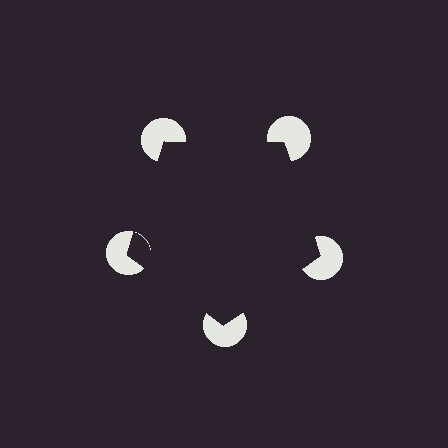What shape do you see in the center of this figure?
An illusory pentagon — its edges are inferred from the aligned wedge cuts in the pac-man discs, not physically drawn.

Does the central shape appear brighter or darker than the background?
It typically appears slightly darker than the background, even though no actual brightness change is drawn.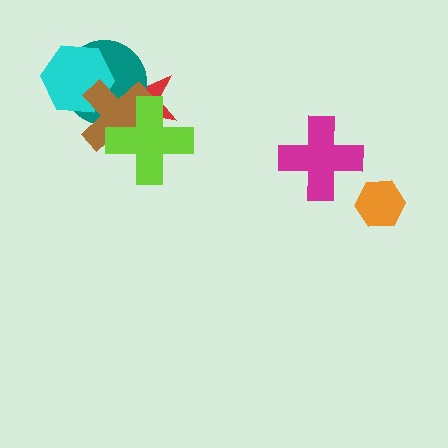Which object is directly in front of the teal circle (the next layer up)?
The cyan hexagon is directly in front of the teal circle.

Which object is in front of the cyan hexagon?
The brown cross is in front of the cyan hexagon.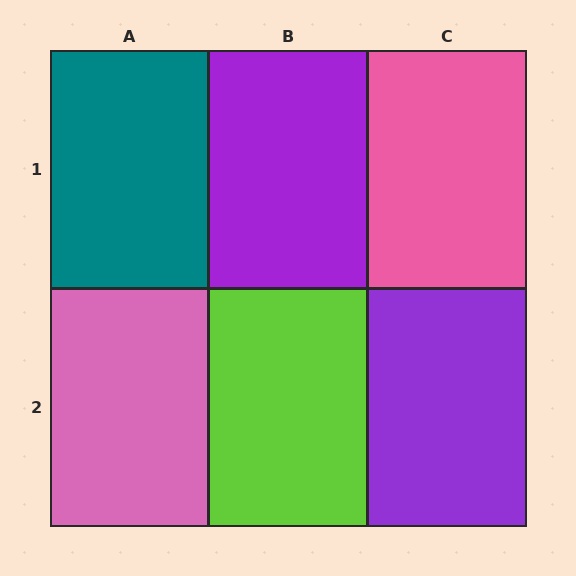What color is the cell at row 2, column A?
Pink.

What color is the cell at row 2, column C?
Purple.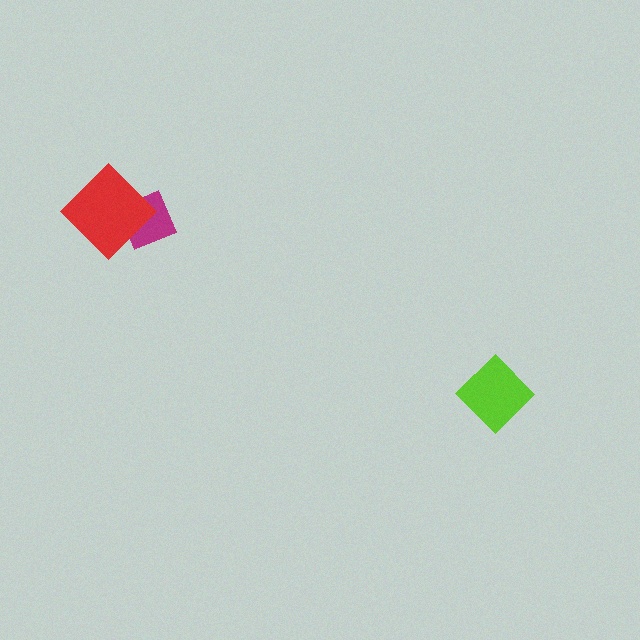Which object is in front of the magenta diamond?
The red diamond is in front of the magenta diamond.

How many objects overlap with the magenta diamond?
1 object overlaps with the magenta diamond.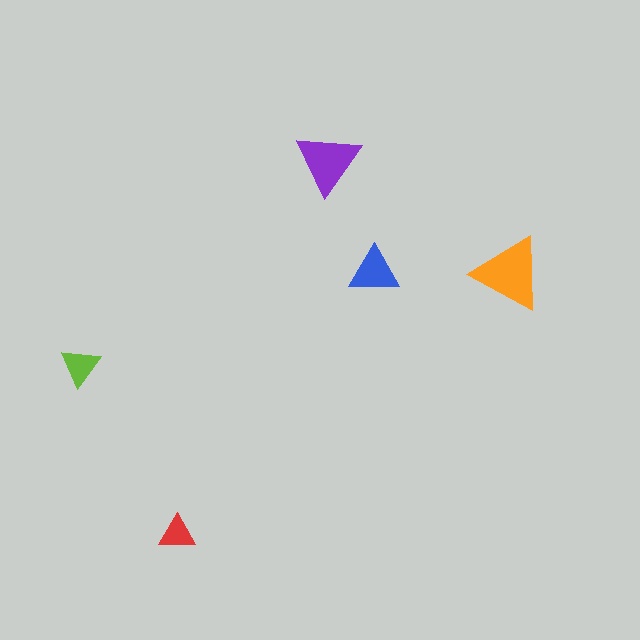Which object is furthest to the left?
The lime triangle is leftmost.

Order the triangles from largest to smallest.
the orange one, the purple one, the blue one, the lime one, the red one.